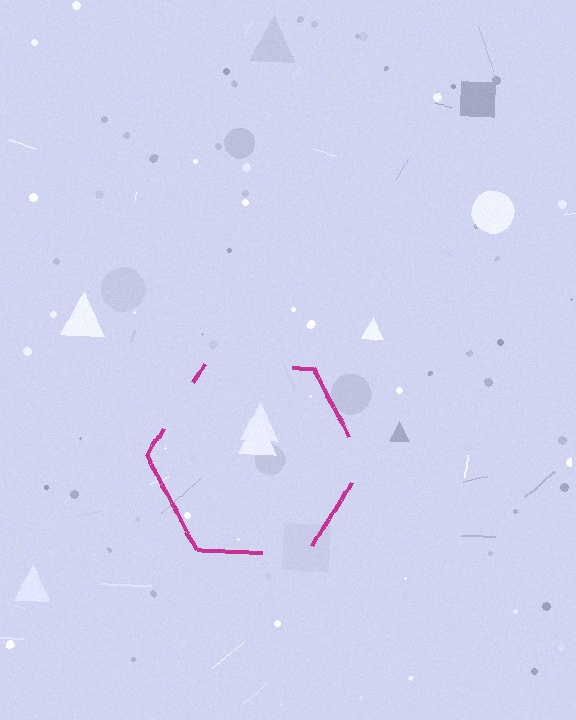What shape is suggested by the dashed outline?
The dashed outline suggests a hexagon.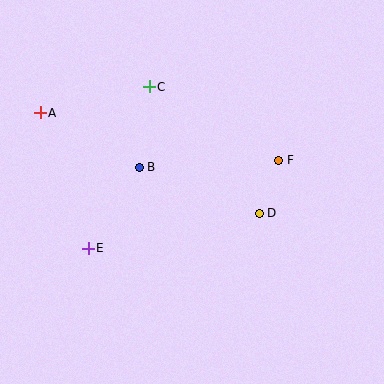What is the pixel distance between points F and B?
The distance between F and B is 140 pixels.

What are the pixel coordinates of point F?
Point F is at (279, 160).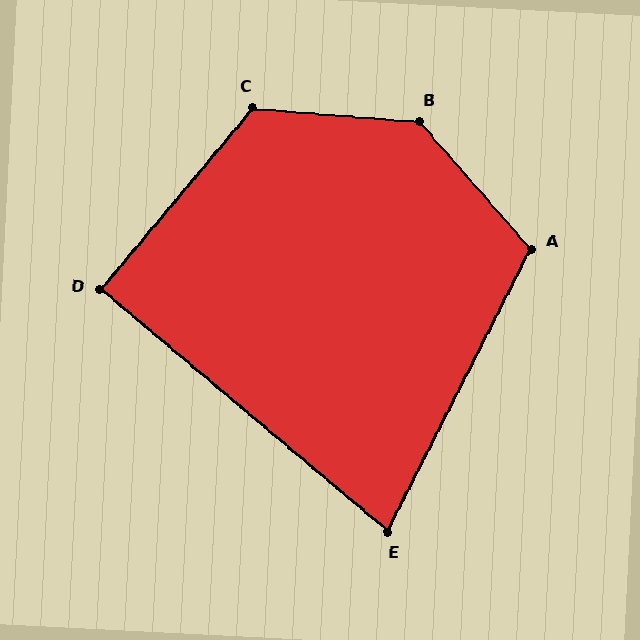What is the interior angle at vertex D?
Approximately 90 degrees (approximately right).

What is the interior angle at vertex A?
Approximately 112 degrees (obtuse).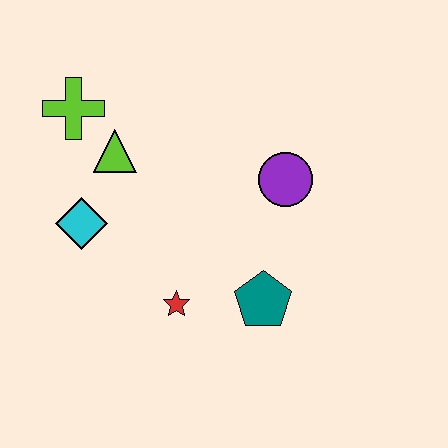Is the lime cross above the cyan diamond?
Yes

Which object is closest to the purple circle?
The teal pentagon is closest to the purple circle.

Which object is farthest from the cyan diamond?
The purple circle is farthest from the cyan diamond.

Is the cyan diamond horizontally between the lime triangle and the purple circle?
No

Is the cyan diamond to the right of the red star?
No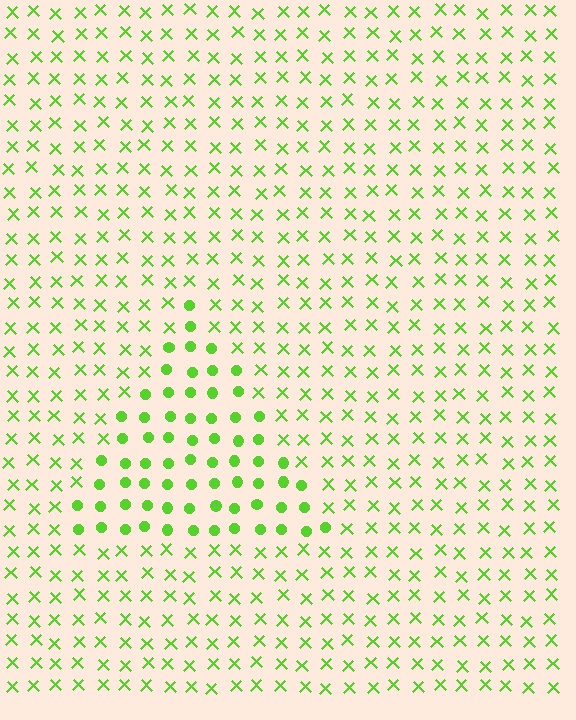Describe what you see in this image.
The image is filled with small lime elements arranged in a uniform grid. A triangle-shaped region contains circles, while the surrounding area contains X marks. The boundary is defined purely by the change in element shape.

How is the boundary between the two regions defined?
The boundary is defined by a change in element shape: circles inside vs. X marks outside. All elements share the same color and spacing.